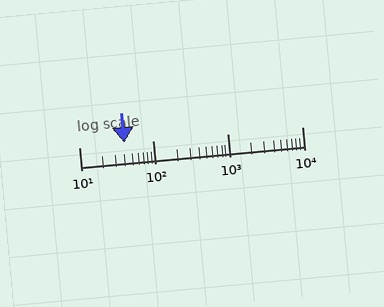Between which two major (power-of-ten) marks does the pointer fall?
The pointer is between 10 and 100.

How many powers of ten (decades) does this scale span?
The scale spans 3 decades, from 10 to 10000.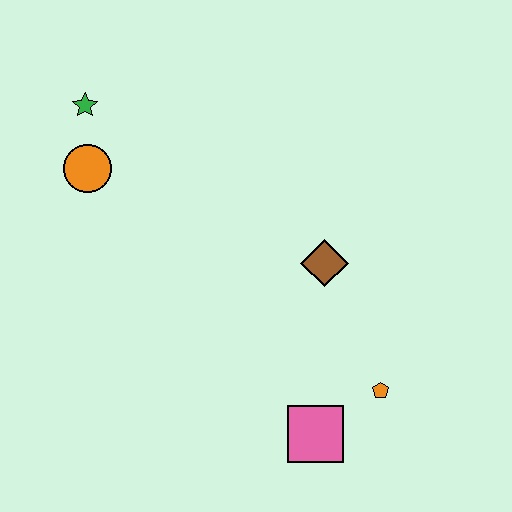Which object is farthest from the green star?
The orange pentagon is farthest from the green star.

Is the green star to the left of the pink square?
Yes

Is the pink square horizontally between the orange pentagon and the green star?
Yes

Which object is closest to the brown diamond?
The orange pentagon is closest to the brown diamond.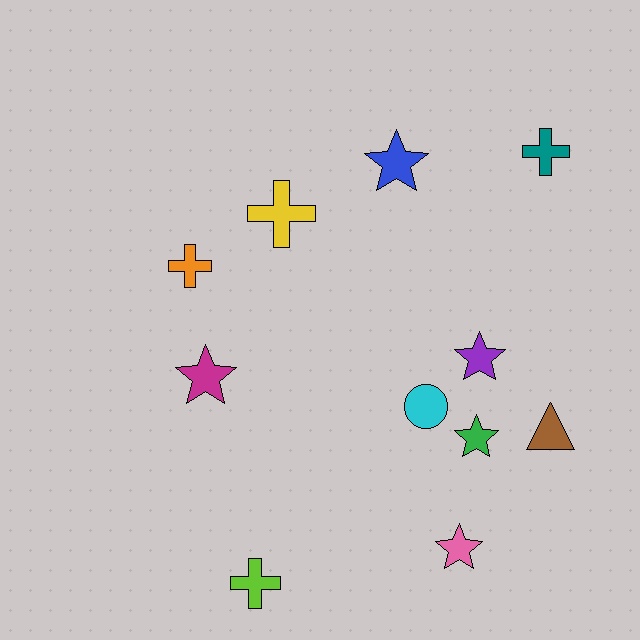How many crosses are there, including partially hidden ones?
There are 4 crosses.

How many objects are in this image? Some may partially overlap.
There are 11 objects.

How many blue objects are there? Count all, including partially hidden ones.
There is 1 blue object.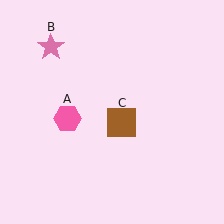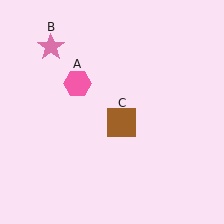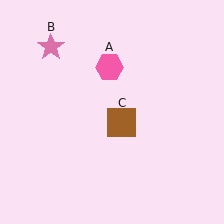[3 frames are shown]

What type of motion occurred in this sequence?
The pink hexagon (object A) rotated clockwise around the center of the scene.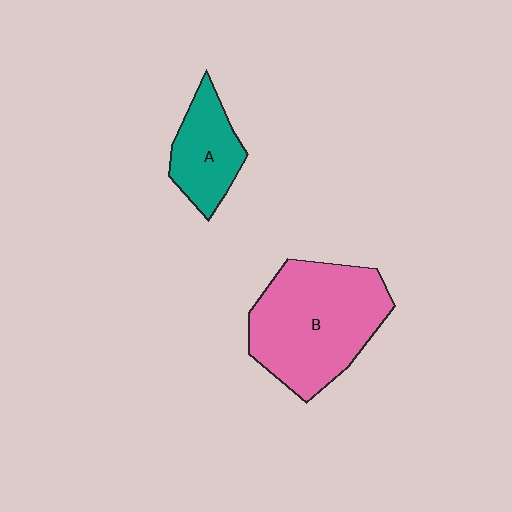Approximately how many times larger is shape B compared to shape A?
Approximately 2.2 times.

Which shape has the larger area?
Shape B (pink).